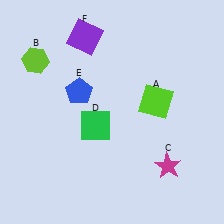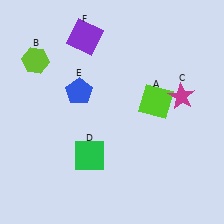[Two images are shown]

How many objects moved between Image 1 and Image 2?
2 objects moved between the two images.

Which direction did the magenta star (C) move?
The magenta star (C) moved up.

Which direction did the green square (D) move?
The green square (D) moved down.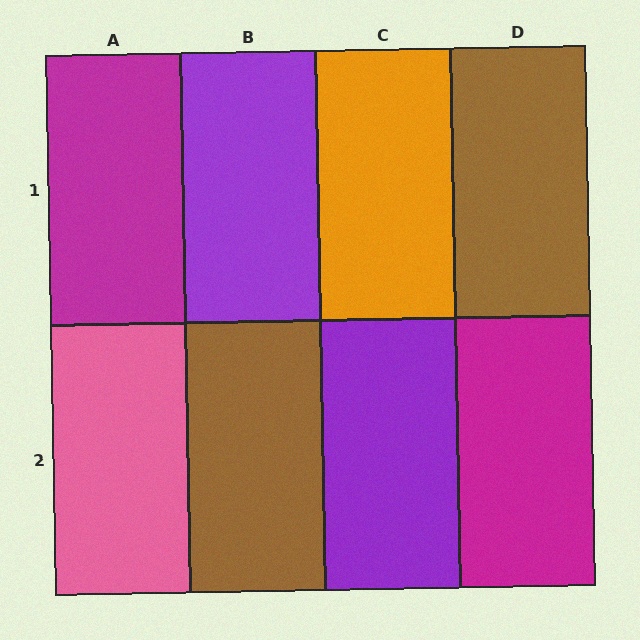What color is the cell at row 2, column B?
Brown.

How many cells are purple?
2 cells are purple.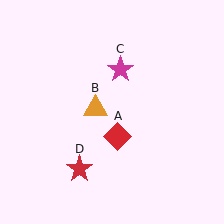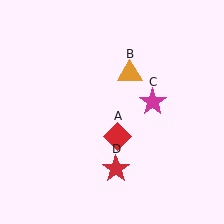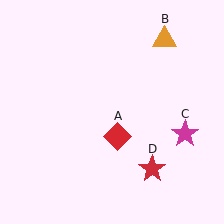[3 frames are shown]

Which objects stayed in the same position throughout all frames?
Red diamond (object A) remained stationary.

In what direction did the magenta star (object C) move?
The magenta star (object C) moved down and to the right.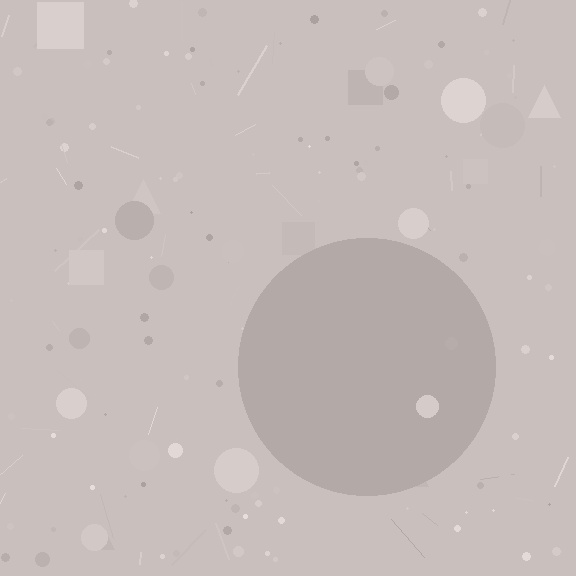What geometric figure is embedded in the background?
A circle is embedded in the background.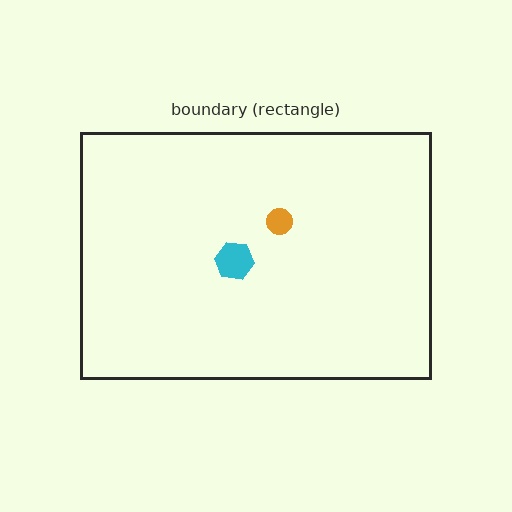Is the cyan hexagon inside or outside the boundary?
Inside.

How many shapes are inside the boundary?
2 inside, 0 outside.